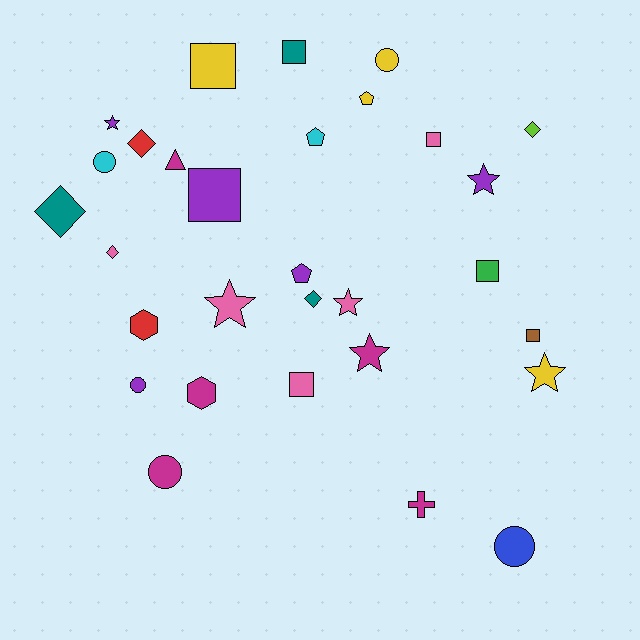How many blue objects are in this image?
There is 1 blue object.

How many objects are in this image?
There are 30 objects.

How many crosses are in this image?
There is 1 cross.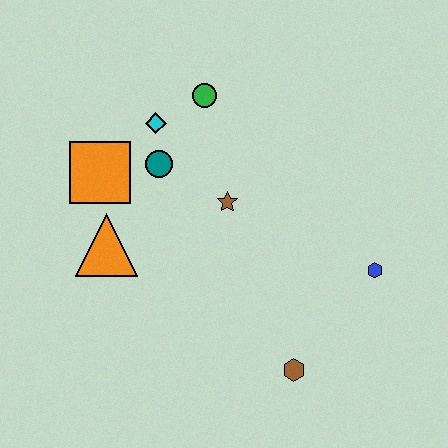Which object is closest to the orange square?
The teal circle is closest to the orange square.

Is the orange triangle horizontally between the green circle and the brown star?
No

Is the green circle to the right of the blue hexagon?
No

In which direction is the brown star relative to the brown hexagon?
The brown star is above the brown hexagon.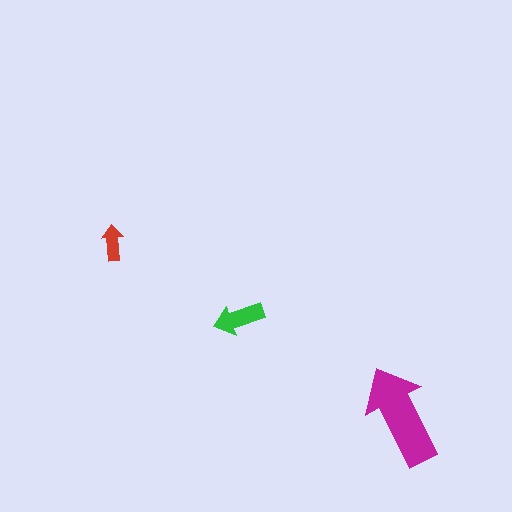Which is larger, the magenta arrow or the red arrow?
The magenta one.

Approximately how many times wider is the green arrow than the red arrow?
About 1.5 times wider.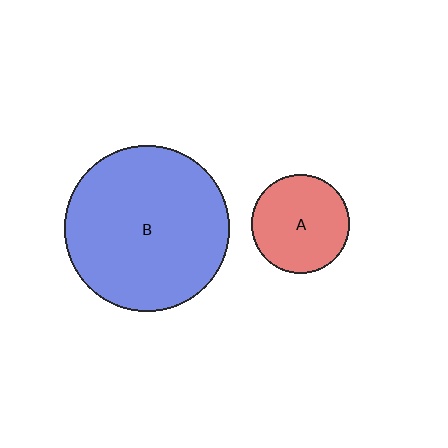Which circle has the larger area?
Circle B (blue).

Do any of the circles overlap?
No, none of the circles overlap.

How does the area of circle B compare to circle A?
Approximately 2.8 times.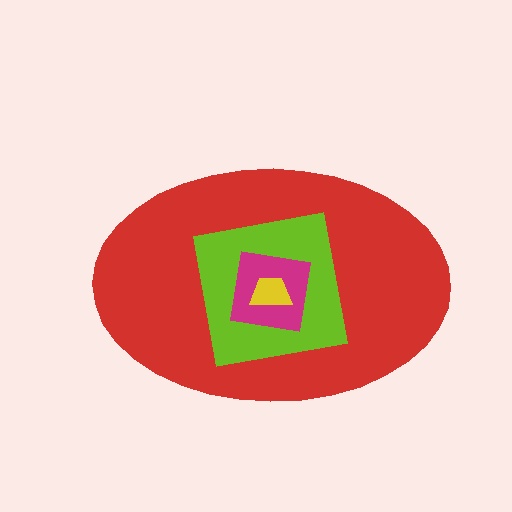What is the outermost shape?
The red ellipse.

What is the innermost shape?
The yellow trapezoid.